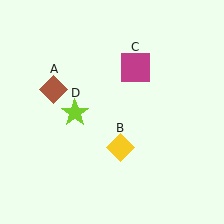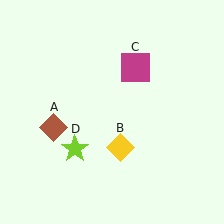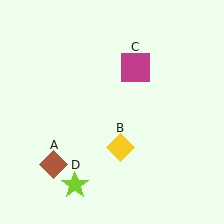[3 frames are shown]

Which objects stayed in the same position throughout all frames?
Yellow diamond (object B) and magenta square (object C) remained stationary.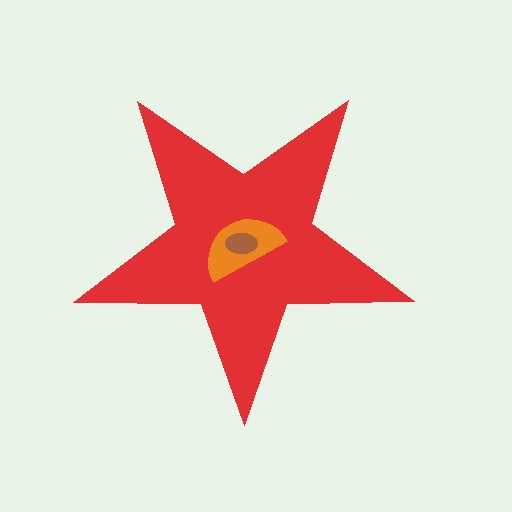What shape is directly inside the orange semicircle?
The brown ellipse.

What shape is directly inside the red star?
The orange semicircle.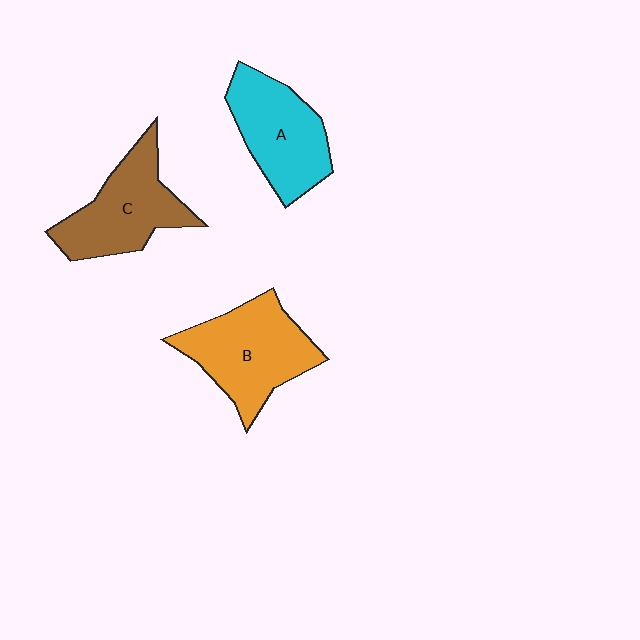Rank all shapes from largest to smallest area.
From largest to smallest: B (orange), C (brown), A (cyan).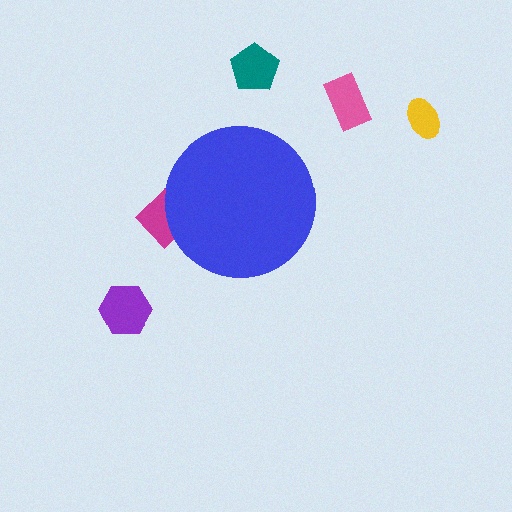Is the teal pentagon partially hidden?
No, the teal pentagon is fully visible.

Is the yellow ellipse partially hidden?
No, the yellow ellipse is fully visible.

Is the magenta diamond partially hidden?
Yes, the magenta diamond is partially hidden behind the blue circle.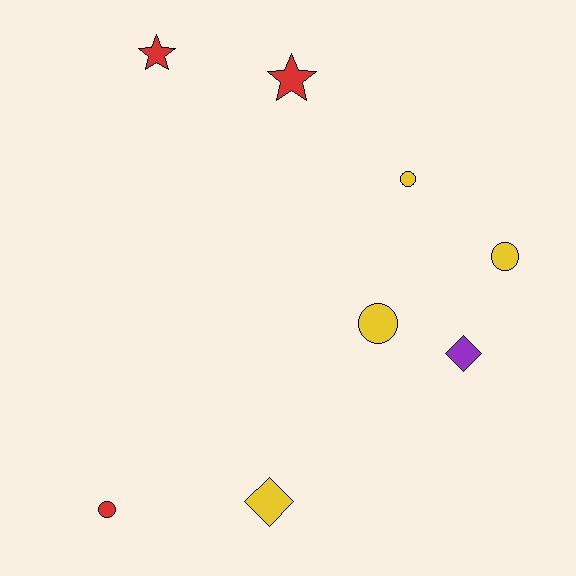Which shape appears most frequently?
Circle, with 4 objects.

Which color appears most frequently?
Yellow, with 4 objects.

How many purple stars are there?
There are no purple stars.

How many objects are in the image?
There are 8 objects.